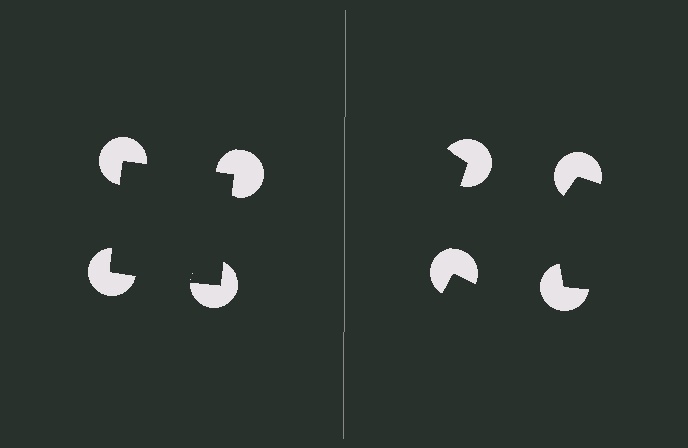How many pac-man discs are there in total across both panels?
8 — 4 on each side.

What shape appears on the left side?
An illusory square.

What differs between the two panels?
The pac-man discs are positioned identically on both sides; only the wedge orientations differ. On the left they align to a square; on the right they are misaligned.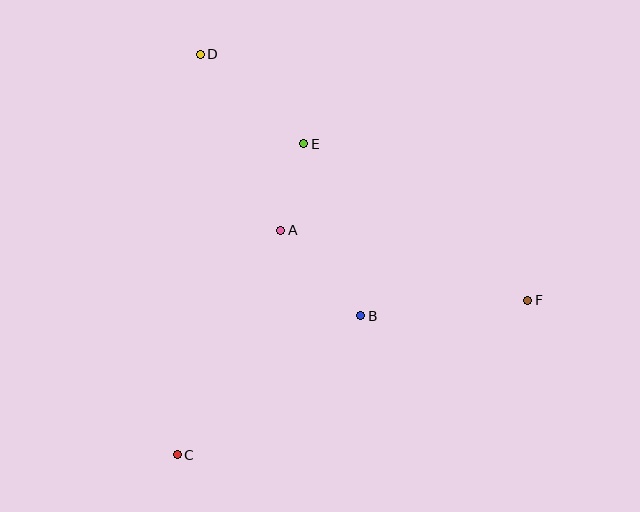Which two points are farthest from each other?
Points D and F are farthest from each other.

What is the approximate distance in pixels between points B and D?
The distance between B and D is approximately 306 pixels.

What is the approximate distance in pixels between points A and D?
The distance between A and D is approximately 193 pixels.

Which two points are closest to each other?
Points A and E are closest to each other.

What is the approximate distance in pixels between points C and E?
The distance between C and E is approximately 336 pixels.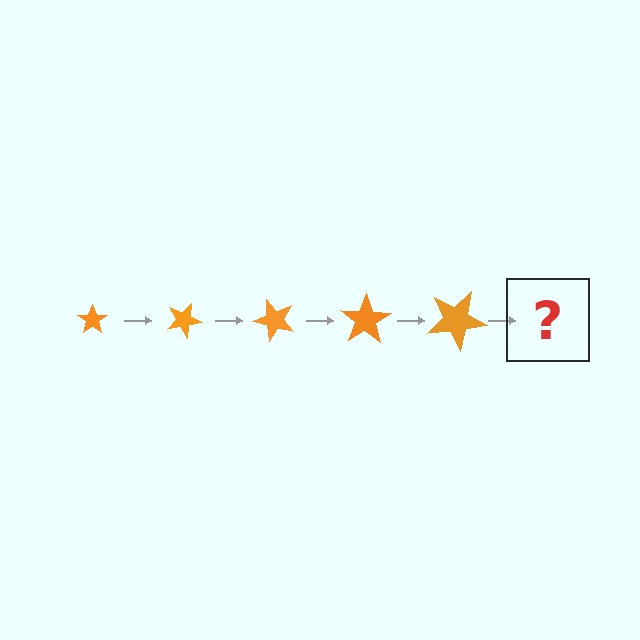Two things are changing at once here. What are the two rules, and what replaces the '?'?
The two rules are that the star grows larger each step and it rotates 25 degrees each step. The '?' should be a star, larger than the previous one and rotated 125 degrees from the start.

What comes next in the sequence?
The next element should be a star, larger than the previous one and rotated 125 degrees from the start.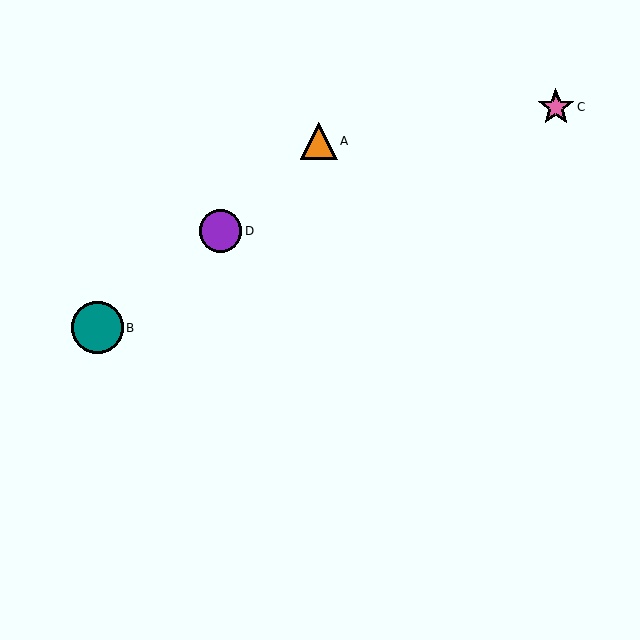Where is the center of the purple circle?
The center of the purple circle is at (221, 231).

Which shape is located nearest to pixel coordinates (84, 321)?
The teal circle (labeled B) at (97, 328) is nearest to that location.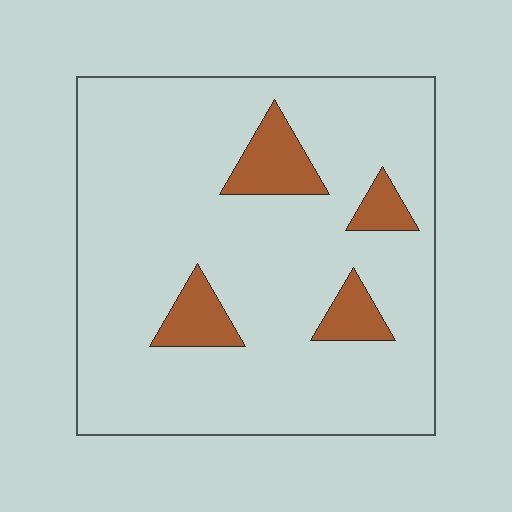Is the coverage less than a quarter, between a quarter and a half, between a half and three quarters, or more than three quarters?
Less than a quarter.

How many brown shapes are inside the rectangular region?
4.